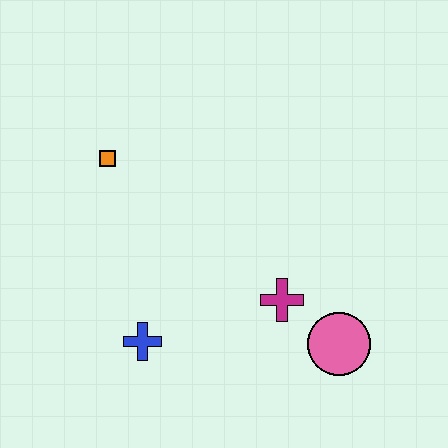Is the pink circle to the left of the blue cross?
No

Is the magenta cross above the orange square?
No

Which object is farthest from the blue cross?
The pink circle is farthest from the blue cross.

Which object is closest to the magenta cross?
The pink circle is closest to the magenta cross.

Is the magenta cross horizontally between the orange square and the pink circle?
Yes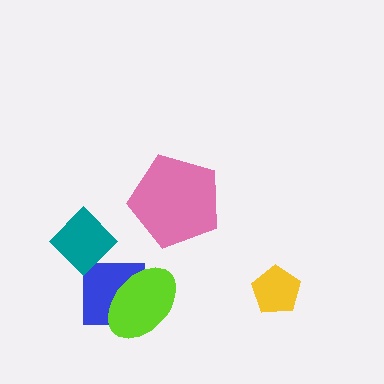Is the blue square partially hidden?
Yes, it is partially covered by another shape.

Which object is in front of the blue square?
The lime ellipse is in front of the blue square.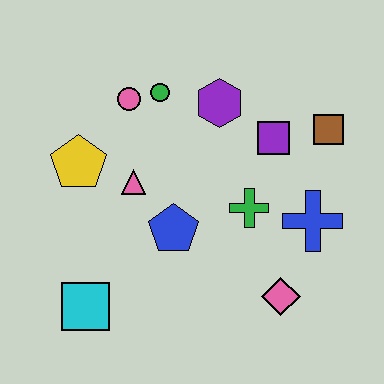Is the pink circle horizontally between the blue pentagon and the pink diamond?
No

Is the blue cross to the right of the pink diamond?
Yes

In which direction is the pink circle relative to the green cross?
The pink circle is to the left of the green cross.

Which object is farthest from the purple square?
The cyan square is farthest from the purple square.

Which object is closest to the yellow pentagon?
The pink triangle is closest to the yellow pentagon.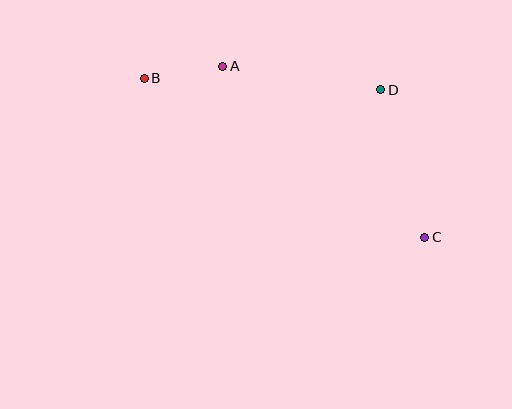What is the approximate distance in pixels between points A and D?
The distance between A and D is approximately 159 pixels.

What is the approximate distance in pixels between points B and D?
The distance between B and D is approximately 237 pixels.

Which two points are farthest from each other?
Points B and C are farthest from each other.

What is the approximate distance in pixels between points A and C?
The distance between A and C is approximately 264 pixels.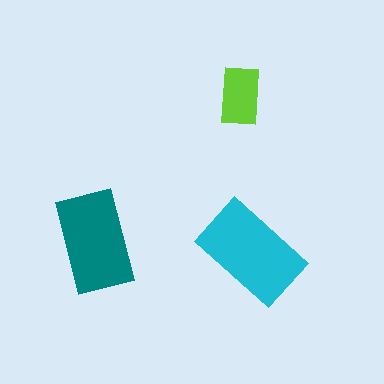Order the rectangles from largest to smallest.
the cyan one, the teal one, the lime one.